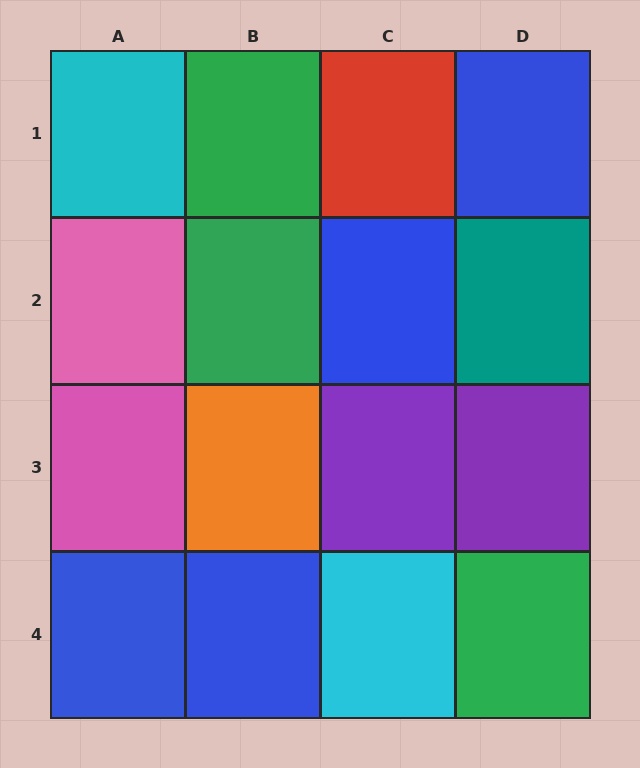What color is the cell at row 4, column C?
Cyan.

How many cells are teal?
1 cell is teal.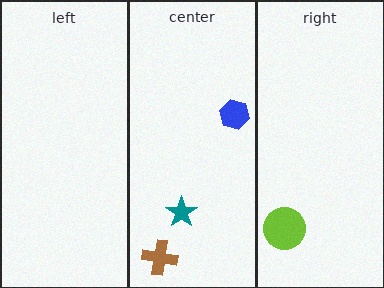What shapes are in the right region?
The lime circle.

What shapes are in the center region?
The teal star, the brown cross, the blue hexagon.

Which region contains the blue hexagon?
The center region.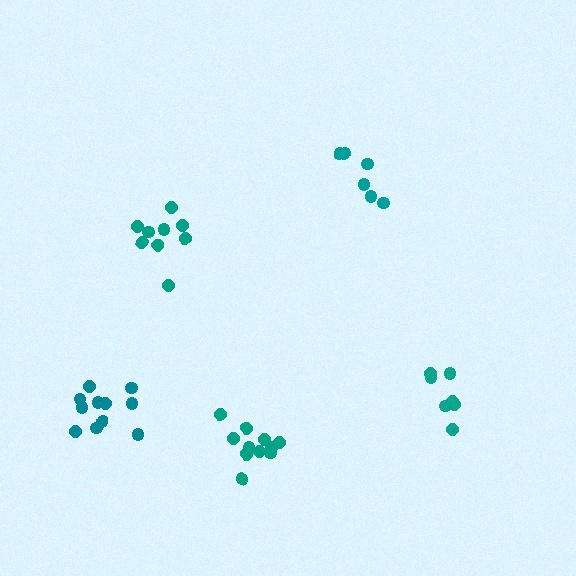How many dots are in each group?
Group 1: 9 dots, Group 2: 11 dots, Group 3: 6 dots, Group 4: 11 dots, Group 5: 7 dots (44 total).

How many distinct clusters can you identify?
There are 5 distinct clusters.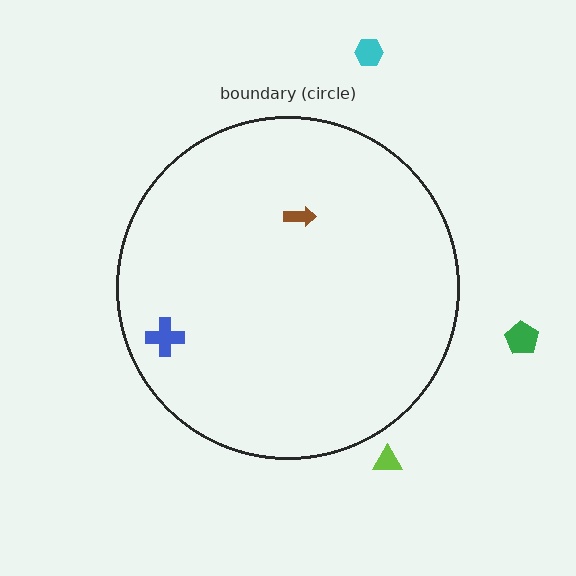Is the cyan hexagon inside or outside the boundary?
Outside.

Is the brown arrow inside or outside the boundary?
Inside.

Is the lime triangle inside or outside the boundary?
Outside.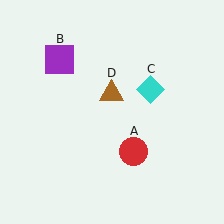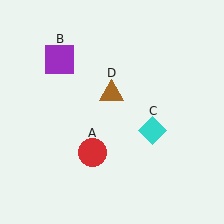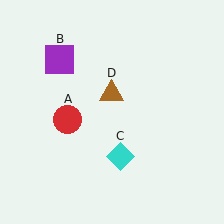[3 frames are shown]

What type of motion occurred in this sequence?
The red circle (object A), cyan diamond (object C) rotated clockwise around the center of the scene.